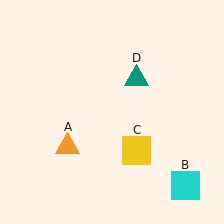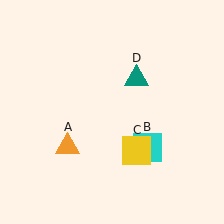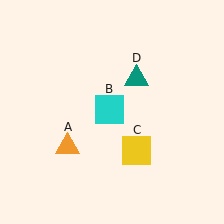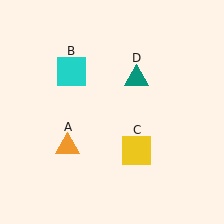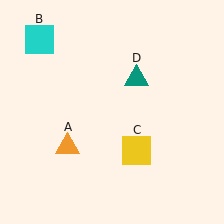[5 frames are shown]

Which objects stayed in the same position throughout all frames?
Orange triangle (object A) and yellow square (object C) and teal triangle (object D) remained stationary.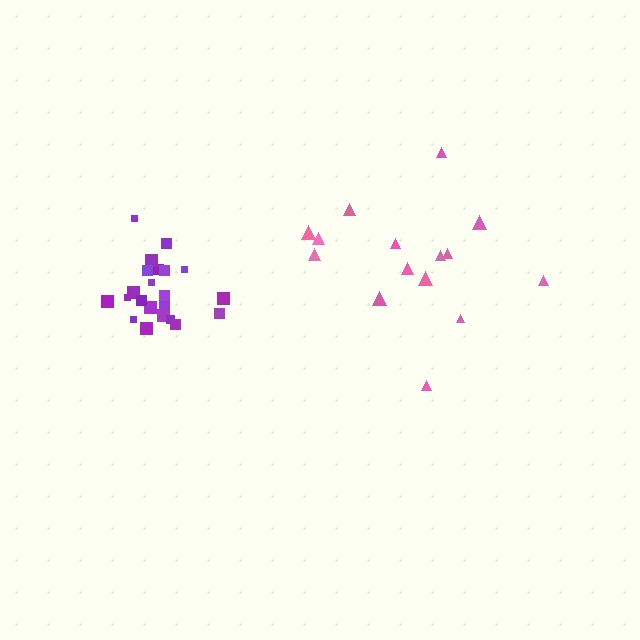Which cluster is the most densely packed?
Purple.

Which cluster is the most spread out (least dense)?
Pink.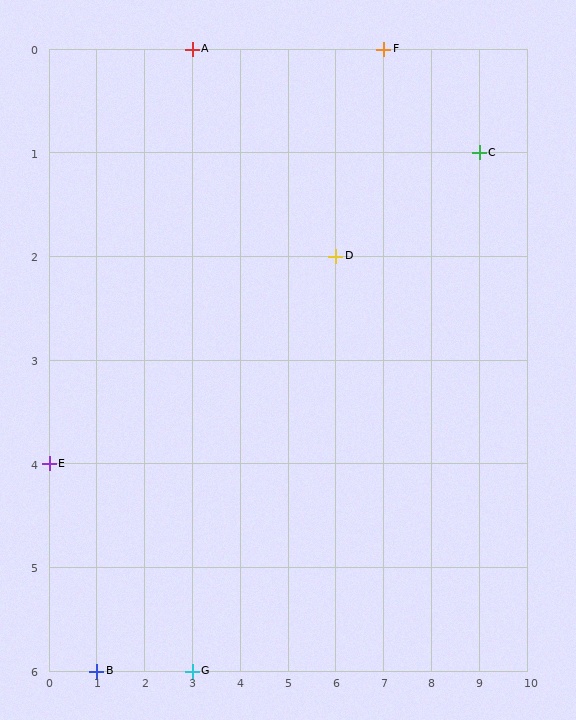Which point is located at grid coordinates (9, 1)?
Point C is at (9, 1).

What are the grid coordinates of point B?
Point B is at grid coordinates (1, 6).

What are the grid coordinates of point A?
Point A is at grid coordinates (3, 0).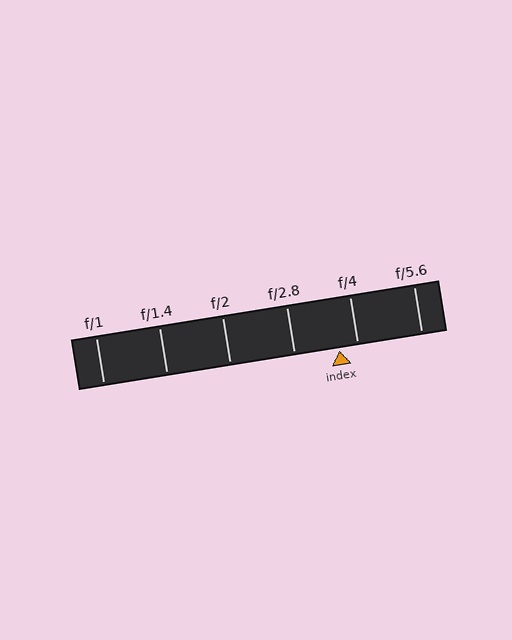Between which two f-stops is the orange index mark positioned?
The index mark is between f/2.8 and f/4.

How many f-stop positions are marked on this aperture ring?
There are 6 f-stop positions marked.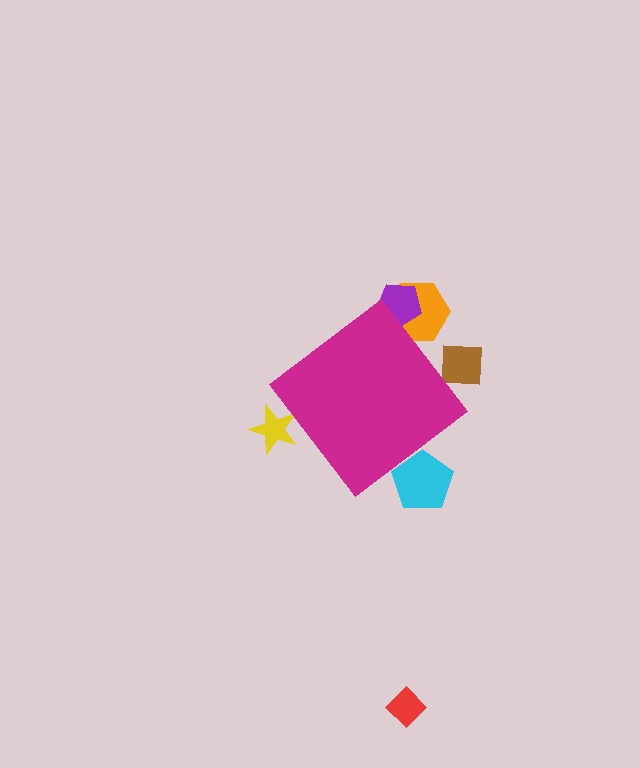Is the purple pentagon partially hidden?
Yes, the purple pentagon is partially hidden behind the magenta diamond.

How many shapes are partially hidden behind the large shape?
5 shapes are partially hidden.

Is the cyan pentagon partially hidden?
Yes, the cyan pentagon is partially hidden behind the magenta diamond.